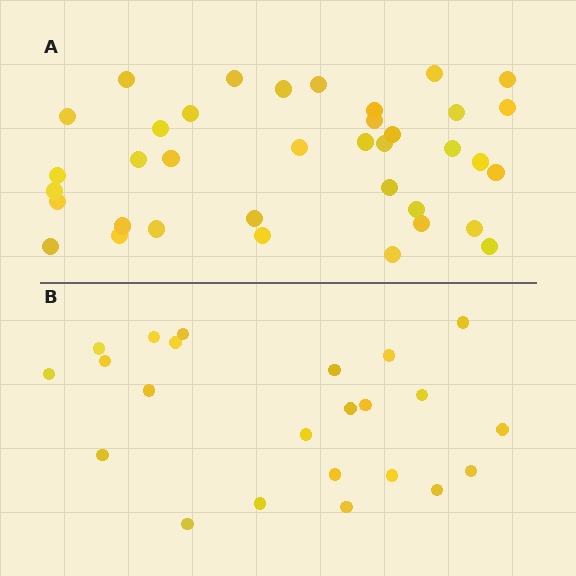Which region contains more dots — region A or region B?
Region A (the top region) has more dots.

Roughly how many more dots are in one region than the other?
Region A has approximately 15 more dots than region B.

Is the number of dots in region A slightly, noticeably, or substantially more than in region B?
Region A has substantially more. The ratio is roughly 1.6 to 1.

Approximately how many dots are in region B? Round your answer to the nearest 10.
About 20 dots. (The exact count is 23, which rounds to 20.)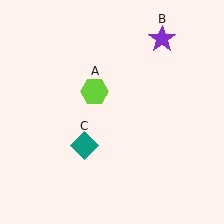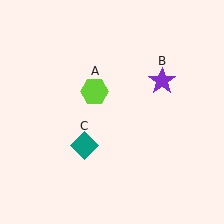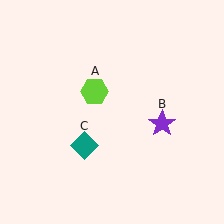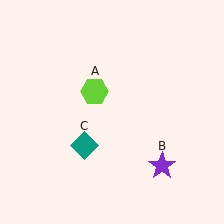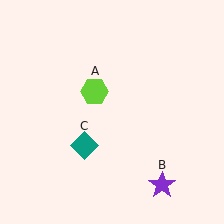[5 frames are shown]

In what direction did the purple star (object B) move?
The purple star (object B) moved down.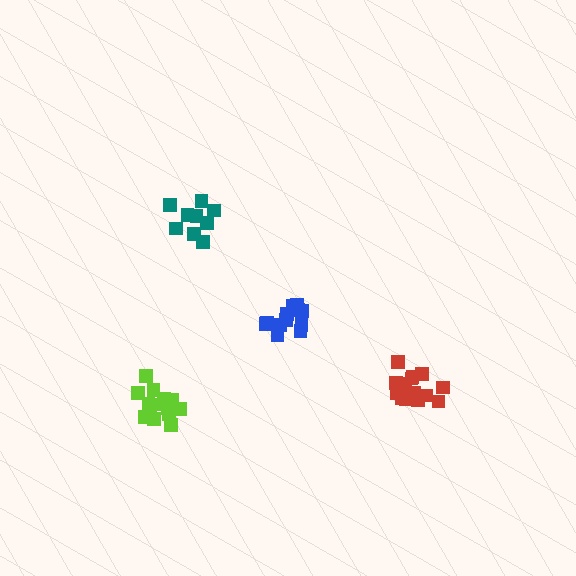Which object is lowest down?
The lime cluster is bottommost.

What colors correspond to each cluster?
The clusters are colored: blue, teal, lime, red.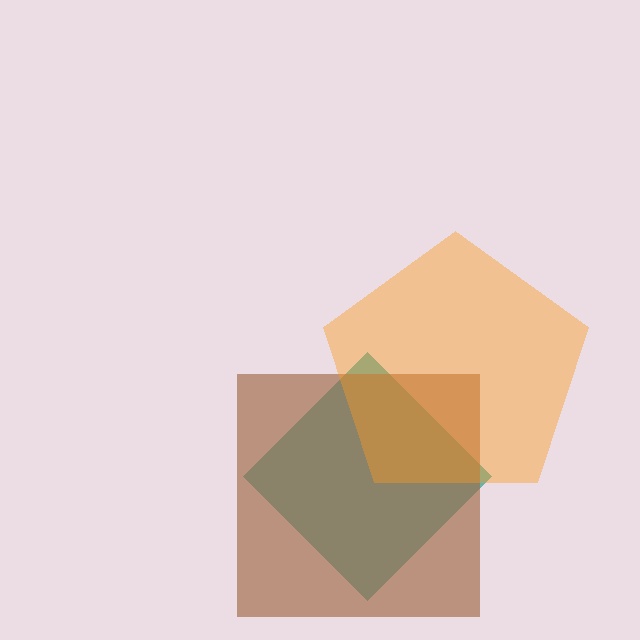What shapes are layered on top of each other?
The layered shapes are: a teal diamond, a brown square, an orange pentagon.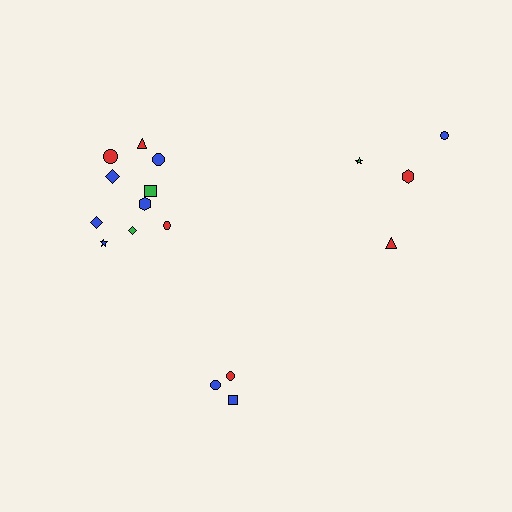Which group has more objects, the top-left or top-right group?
The top-left group.